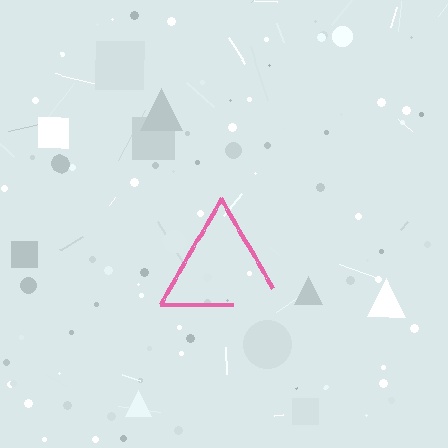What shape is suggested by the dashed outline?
The dashed outline suggests a triangle.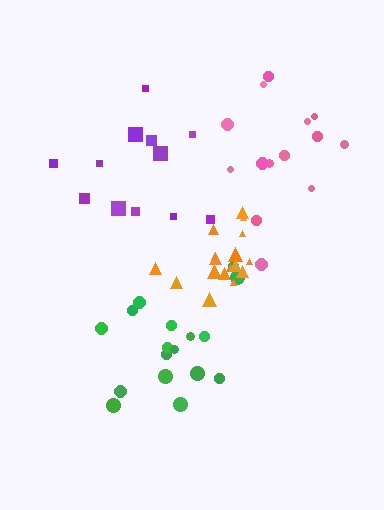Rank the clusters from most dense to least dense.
orange, green, pink, purple.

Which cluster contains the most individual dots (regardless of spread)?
Green (17).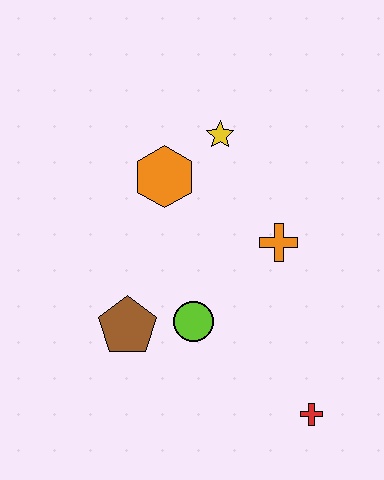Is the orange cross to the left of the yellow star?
No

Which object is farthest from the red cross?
The yellow star is farthest from the red cross.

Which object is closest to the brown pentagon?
The lime circle is closest to the brown pentagon.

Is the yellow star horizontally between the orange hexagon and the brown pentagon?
No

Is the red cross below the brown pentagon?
Yes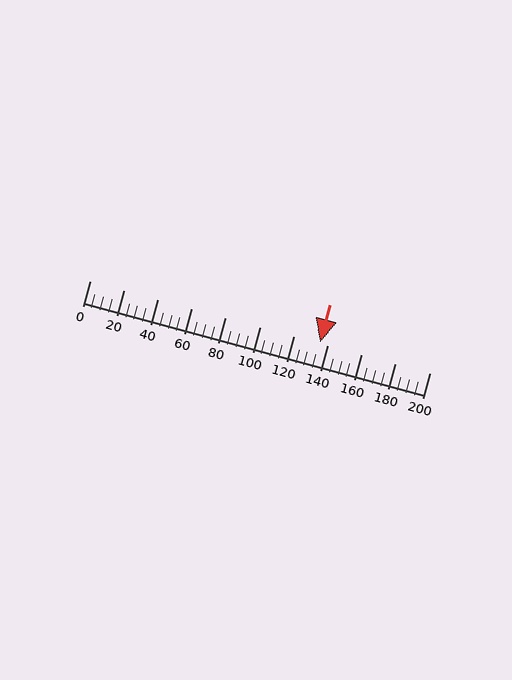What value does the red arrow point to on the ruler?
The red arrow points to approximately 135.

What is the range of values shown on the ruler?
The ruler shows values from 0 to 200.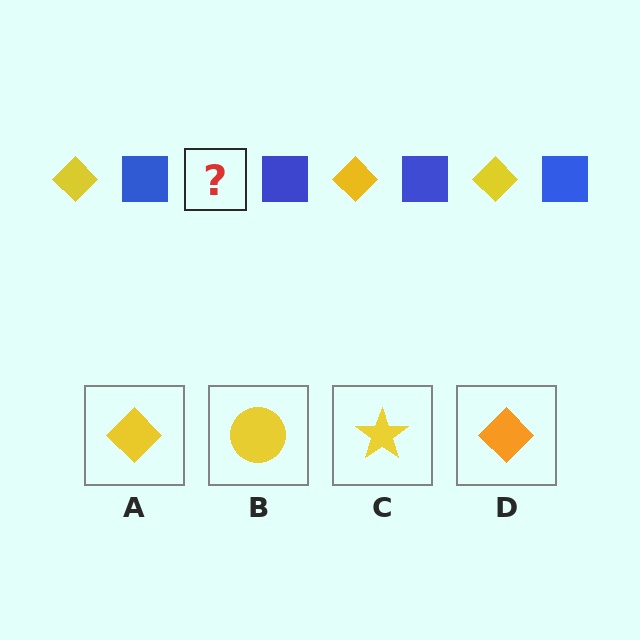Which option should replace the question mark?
Option A.